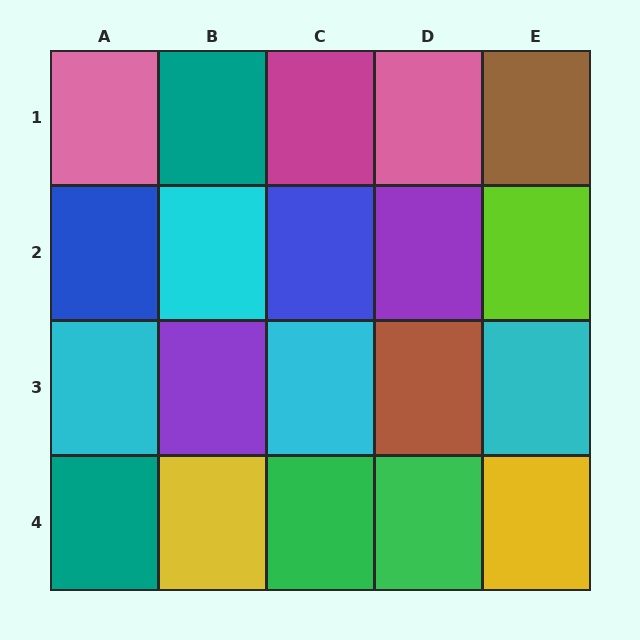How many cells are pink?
2 cells are pink.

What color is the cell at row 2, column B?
Cyan.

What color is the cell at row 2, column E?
Lime.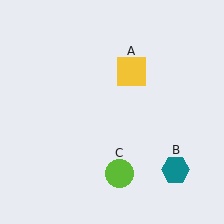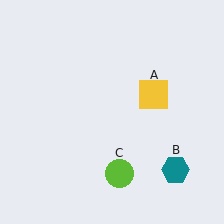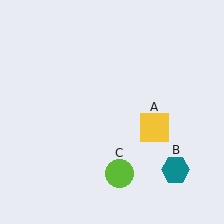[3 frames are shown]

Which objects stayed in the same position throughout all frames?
Teal hexagon (object B) and lime circle (object C) remained stationary.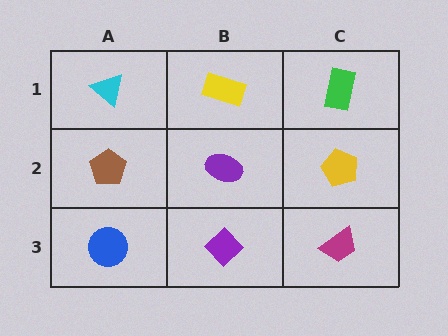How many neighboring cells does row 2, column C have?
3.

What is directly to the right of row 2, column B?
A yellow pentagon.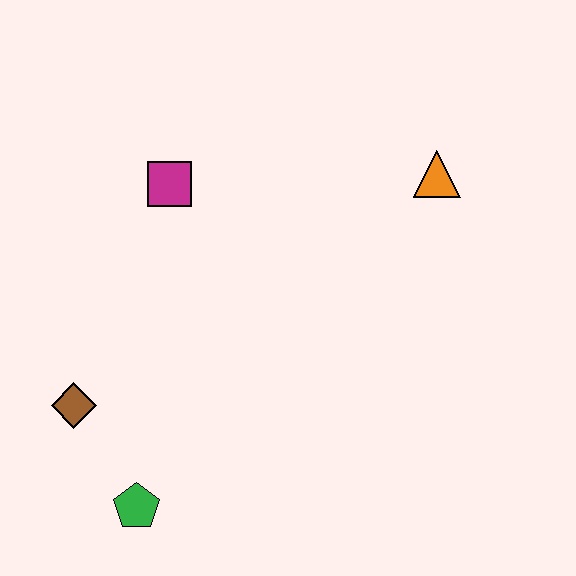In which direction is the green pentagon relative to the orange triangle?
The green pentagon is below the orange triangle.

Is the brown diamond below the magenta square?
Yes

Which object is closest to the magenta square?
The brown diamond is closest to the magenta square.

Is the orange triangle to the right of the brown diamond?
Yes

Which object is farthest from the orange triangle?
The green pentagon is farthest from the orange triangle.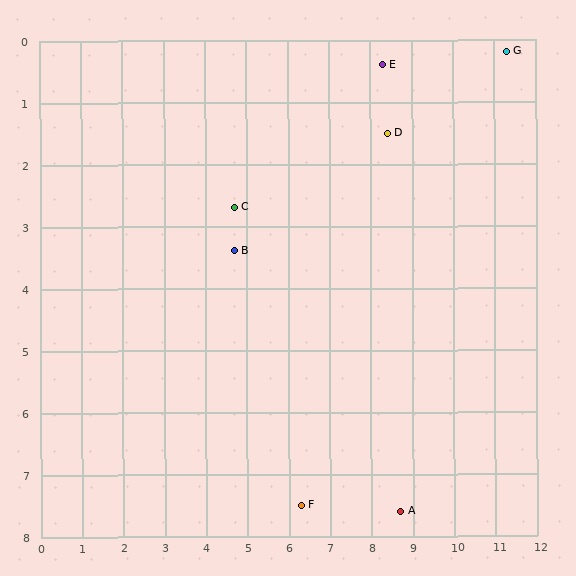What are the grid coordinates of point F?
Point F is at approximately (6.3, 7.5).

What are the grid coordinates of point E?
Point E is at approximately (8.3, 0.4).